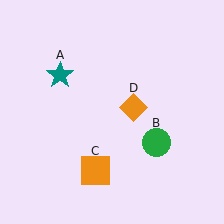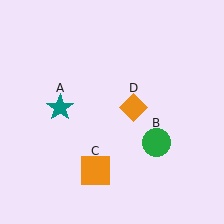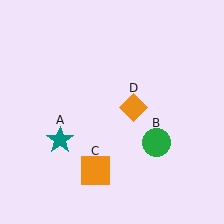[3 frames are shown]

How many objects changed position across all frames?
1 object changed position: teal star (object A).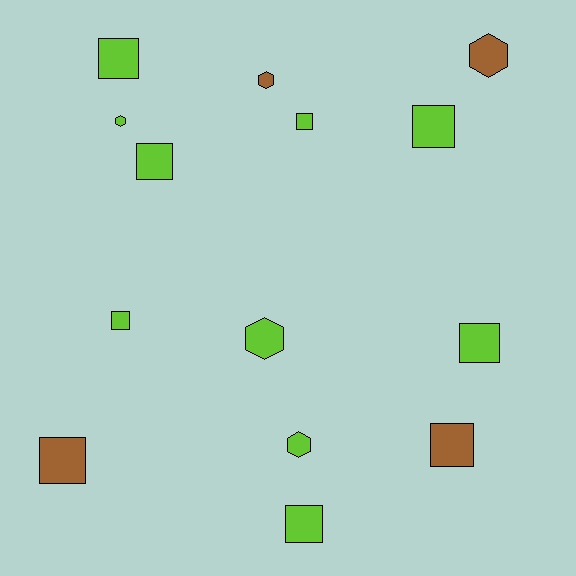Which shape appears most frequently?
Square, with 9 objects.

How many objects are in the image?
There are 14 objects.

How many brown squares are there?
There are 2 brown squares.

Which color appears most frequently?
Lime, with 10 objects.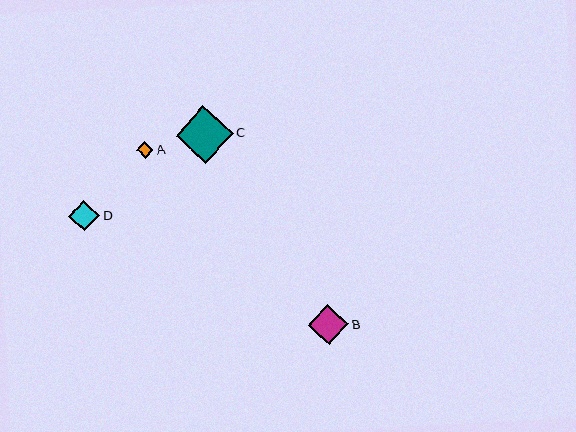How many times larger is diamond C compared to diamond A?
Diamond C is approximately 3.5 times the size of diamond A.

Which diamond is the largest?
Diamond C is the largest with a size of approximately 57 pixels.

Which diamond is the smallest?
Diamond A is the smallest with a size of approximately 16 pixels.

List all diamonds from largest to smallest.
From largest to smallest: C, B, D, A.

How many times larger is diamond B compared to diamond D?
Diamond B is approximately 1.3 times the size of diamond D.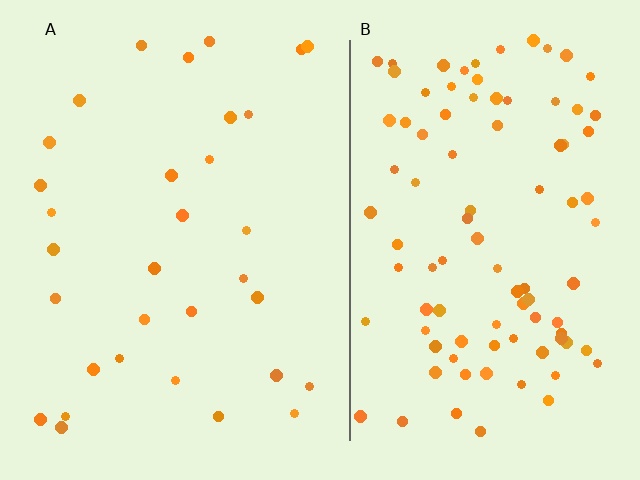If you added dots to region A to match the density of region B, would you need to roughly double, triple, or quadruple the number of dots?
Approximately triple.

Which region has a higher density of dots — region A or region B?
B (the right).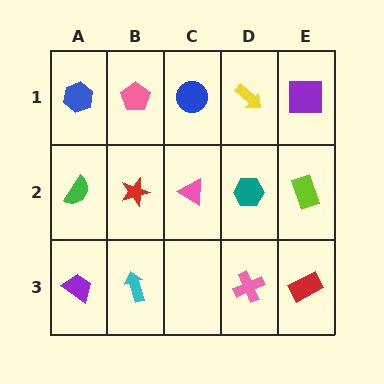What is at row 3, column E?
A red rectangle.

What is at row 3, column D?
A pink cross.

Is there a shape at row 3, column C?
No, that cell is empty.